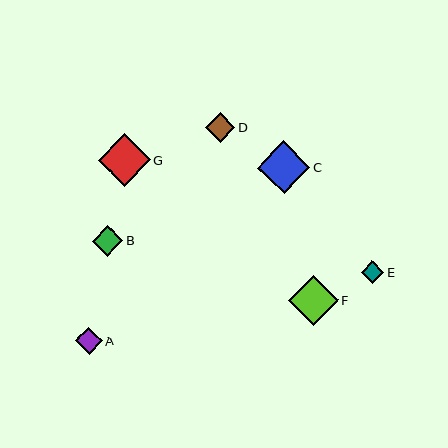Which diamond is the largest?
Diamond C is the largest with a size of approximately 53 pixels.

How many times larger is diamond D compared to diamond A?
Diamond D is approximately 1.1 times the size of diamond A.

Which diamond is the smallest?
Diamond E is the smallest with a size of approximately 22 pixels.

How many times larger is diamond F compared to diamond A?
Diamond F is approximately 1.8 times the size of diamond A.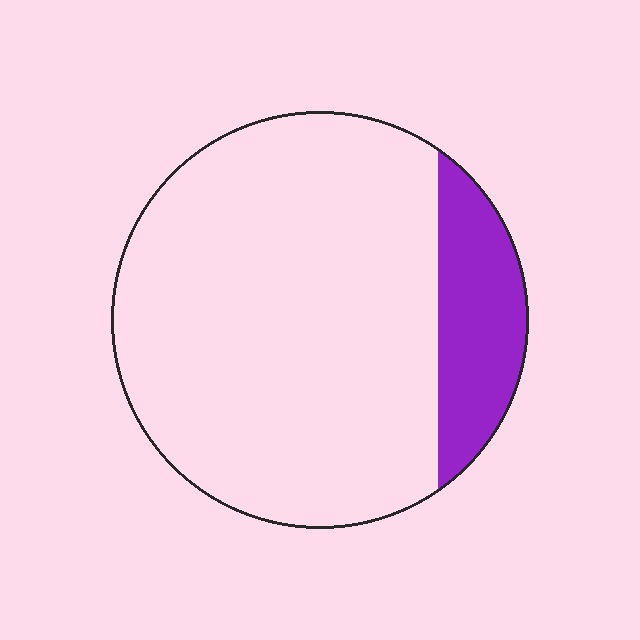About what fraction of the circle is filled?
About one sixth (1/6).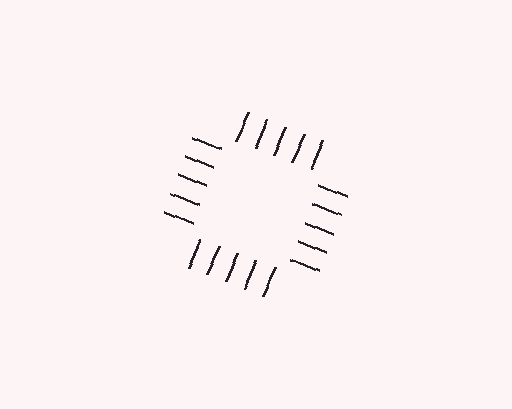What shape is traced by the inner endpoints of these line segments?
An illusory square — the line segments terminate on its edges but no continuous stroke is drawn.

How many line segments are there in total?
20 — 5 along each of the 4 edges.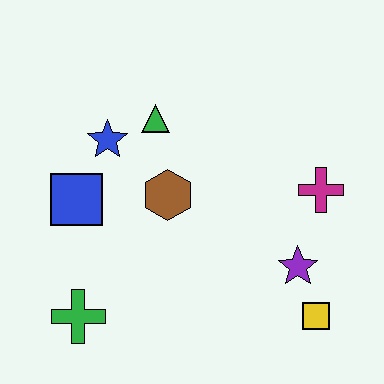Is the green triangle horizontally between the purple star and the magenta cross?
No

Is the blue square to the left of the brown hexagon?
Yes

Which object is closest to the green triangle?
The blue star is closest to the green triangle.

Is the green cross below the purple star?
Yes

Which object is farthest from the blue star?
The yellow square is farthest from the blue star.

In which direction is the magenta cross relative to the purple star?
The magenta cross is above the purple star.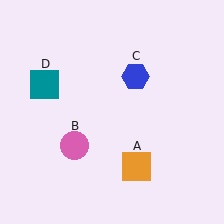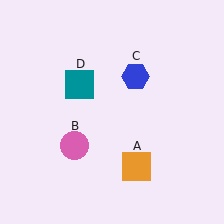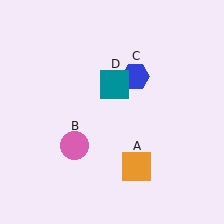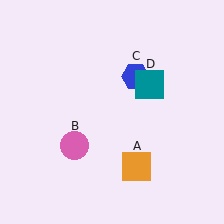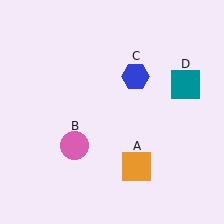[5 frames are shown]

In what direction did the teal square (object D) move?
The teal square (object D) moved right.